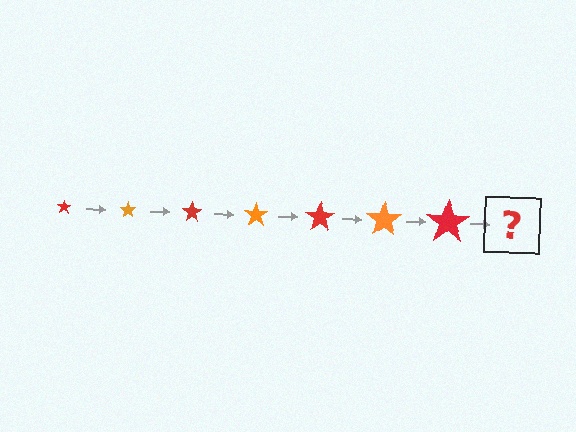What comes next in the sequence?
The next element should be an orange star, larger than the previous one.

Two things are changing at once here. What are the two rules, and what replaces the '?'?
The two rules are that the star grows larger each step and the color cycles through red and orange. The '?' should be an orange star, larger than the previous one.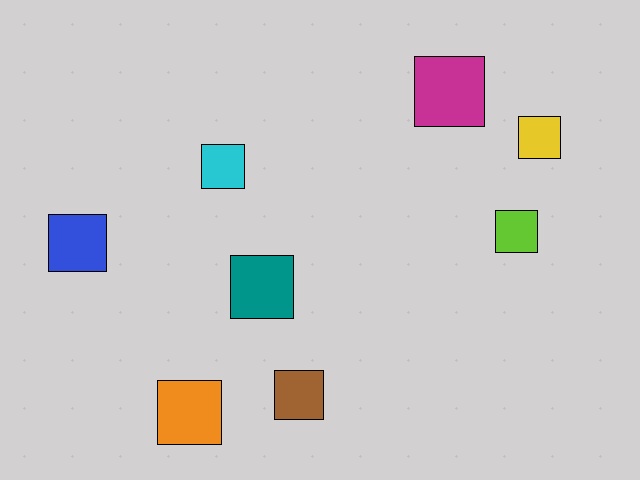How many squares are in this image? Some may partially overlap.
There are 8 squares.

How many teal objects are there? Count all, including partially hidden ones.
There is 1 teal object.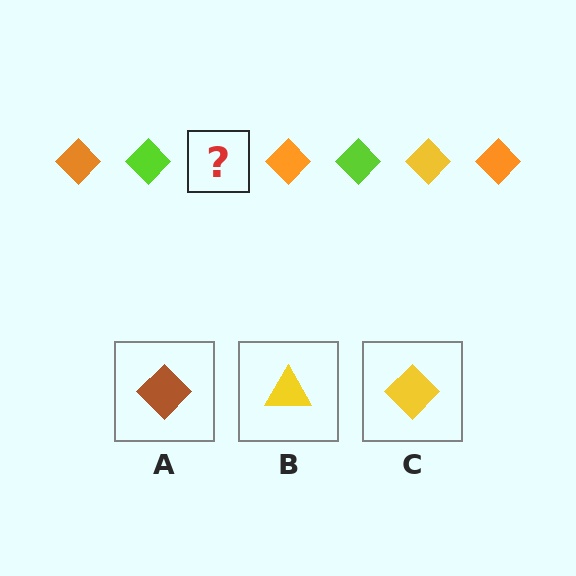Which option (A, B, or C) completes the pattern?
C.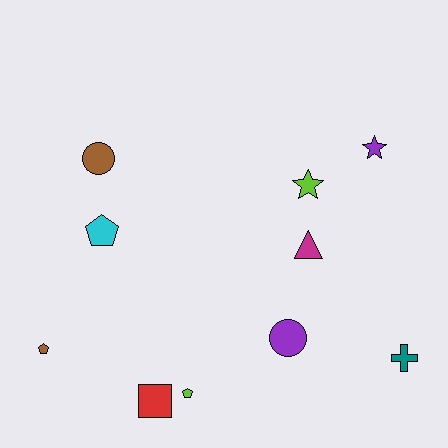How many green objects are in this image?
There are no green objects.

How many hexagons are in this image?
There are no hexagons.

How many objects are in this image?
There are 10 objects.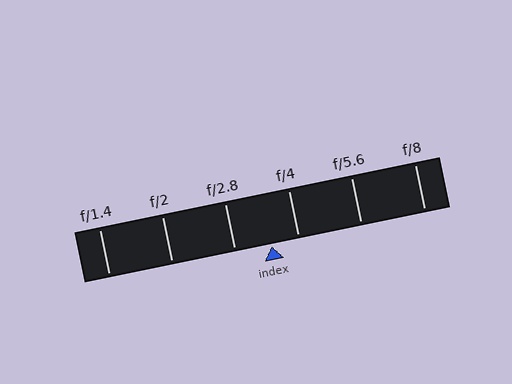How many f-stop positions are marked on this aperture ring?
There are 6 f-stop positions marked.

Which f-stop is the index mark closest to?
The index mark is closest to f/4.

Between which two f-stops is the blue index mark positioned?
The index mark is between f/2.8 and f/4.